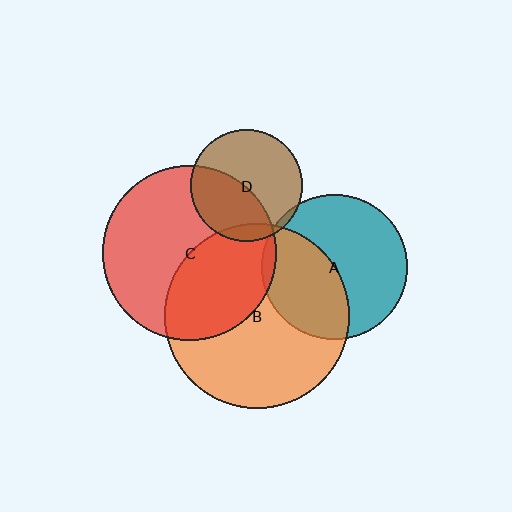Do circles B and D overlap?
Yes.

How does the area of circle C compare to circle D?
Approximately 2.4 times.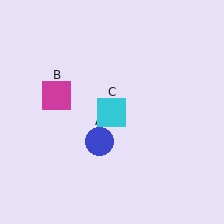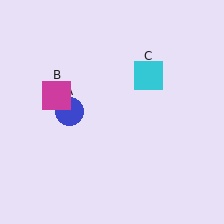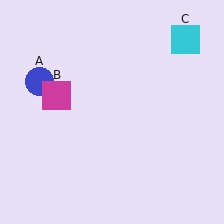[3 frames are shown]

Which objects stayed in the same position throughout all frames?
Magenta square (object B) remained stationary.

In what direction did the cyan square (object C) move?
The cyan square (object C) moved up and to the right.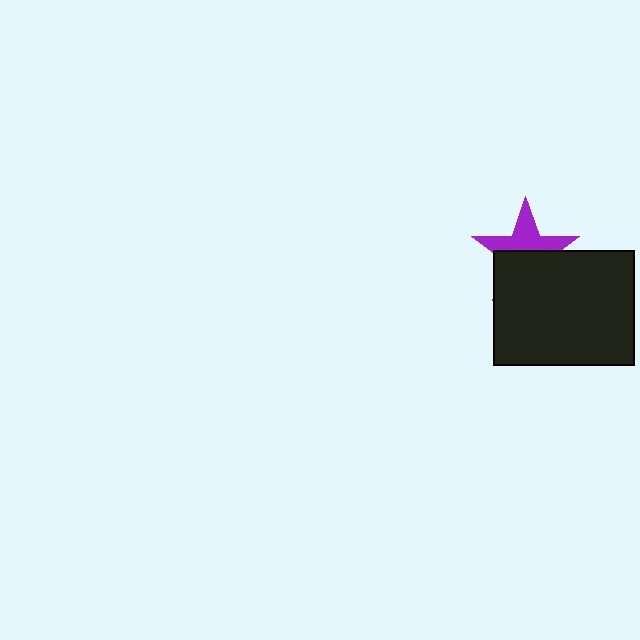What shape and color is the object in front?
The object in front is a black rectangle.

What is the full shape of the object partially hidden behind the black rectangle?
The partially hidden object is a purple star.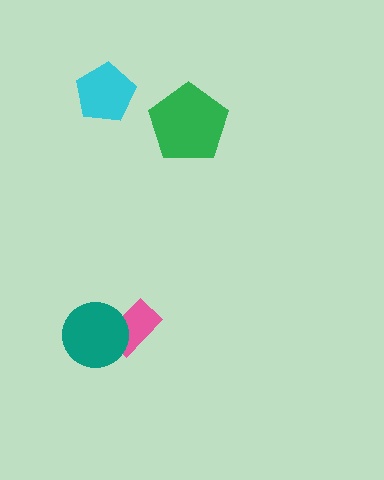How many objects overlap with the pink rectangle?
1 object overlaps with the pink rectangle.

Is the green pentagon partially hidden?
No, no other shape covers it.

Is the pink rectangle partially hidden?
Yes, it is partially covered by another shape.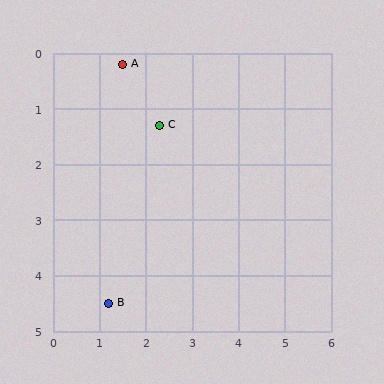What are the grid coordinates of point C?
Point C is at approximately (2.3, 1.3).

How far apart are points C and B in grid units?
Points C and B are about 3.4 grid units apart.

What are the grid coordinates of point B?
Point B is at approximately (1.2, 4.5).